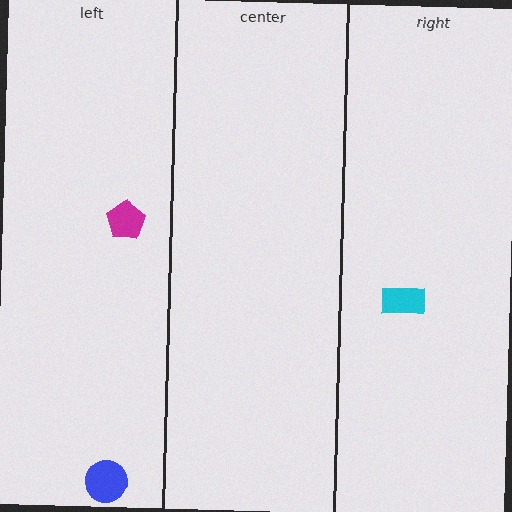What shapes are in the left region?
The magenta pentagon, the blue circle.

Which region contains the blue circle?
The left region.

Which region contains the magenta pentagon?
The left region.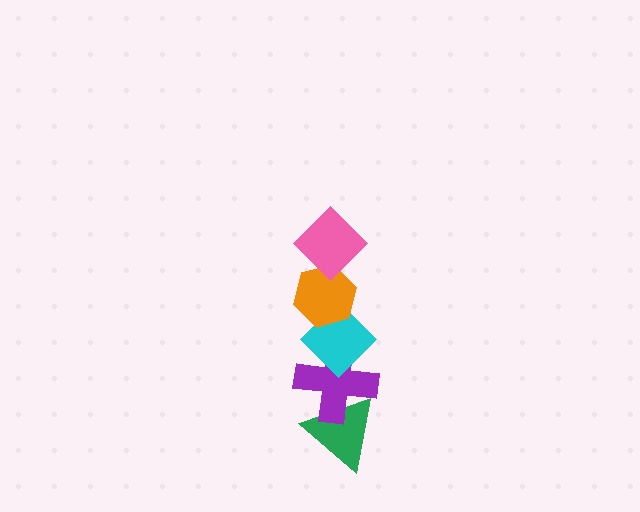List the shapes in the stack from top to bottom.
From top to bottom: the pink diamond, the orange hexagon, the cyan diamond, the purple cross, the green triangle.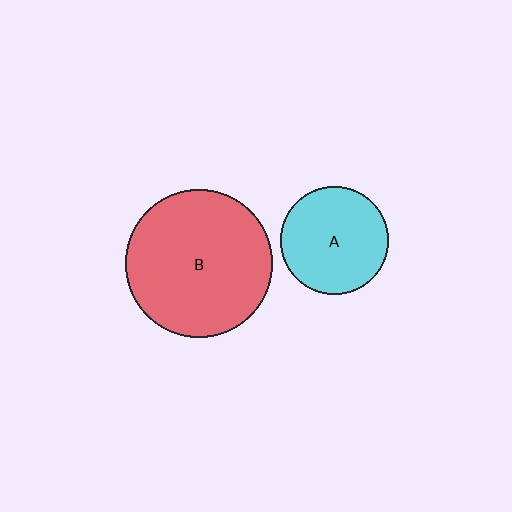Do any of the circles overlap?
No, none of the circles overlap.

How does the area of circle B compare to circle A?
Approximately 1.9 times.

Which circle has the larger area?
Circle B (red).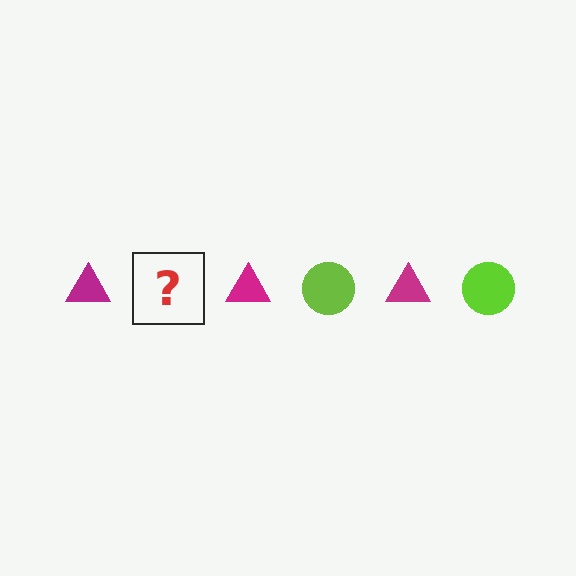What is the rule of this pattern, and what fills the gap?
The rule is that the pattern alternates between magenta triangle and lime circle. The gap should be filled with a lime circle.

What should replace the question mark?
The question mark should be replaced with a lime circle.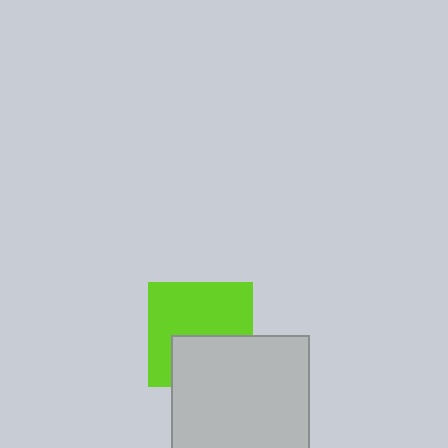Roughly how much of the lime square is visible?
About half of it is visible (roughly 62%).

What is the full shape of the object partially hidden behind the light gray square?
The partially hidden object is a lime square.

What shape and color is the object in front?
The object in front is a light gray square.